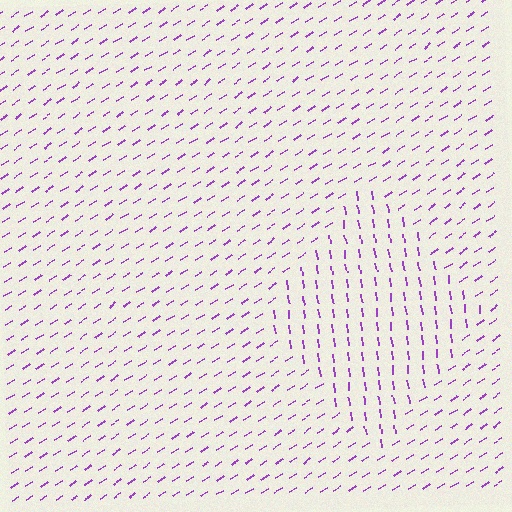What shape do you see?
I see a diamond.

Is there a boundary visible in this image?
Yes, there is a texture boundary formed by a change in line orientation.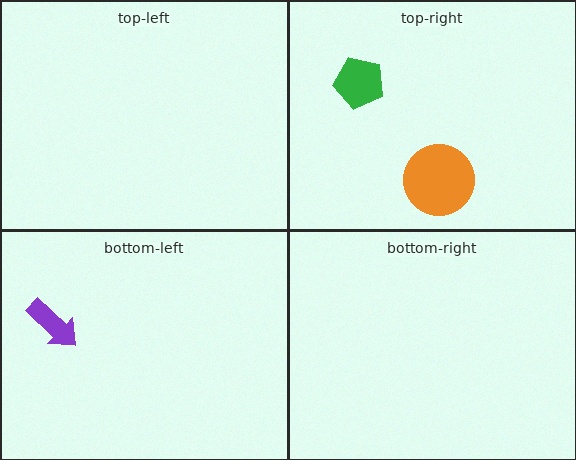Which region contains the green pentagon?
The top-right region.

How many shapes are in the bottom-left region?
1.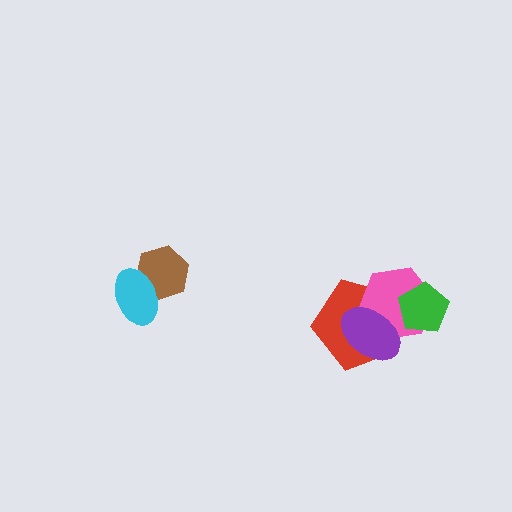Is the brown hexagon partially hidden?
Yes, it is partially covered by another shape.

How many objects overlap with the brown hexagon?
1 object overlaps with the brown hexagon.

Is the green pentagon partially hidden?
No, no other shape covers it.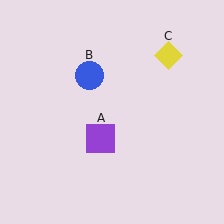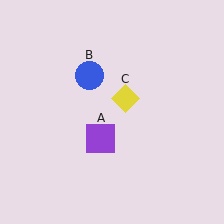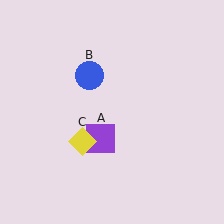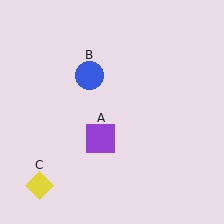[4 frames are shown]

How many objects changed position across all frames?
1 object changed position: yellow diamond (object C).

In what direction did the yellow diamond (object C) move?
The yellow diamond (object C) moved down and to the left.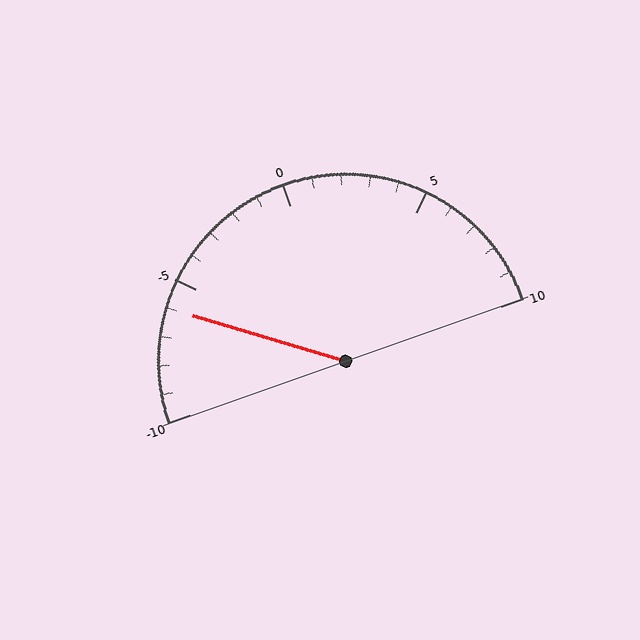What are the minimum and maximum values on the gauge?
The gauge ranges from -10 to 10.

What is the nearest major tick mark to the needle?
The nearest major tick mark is -5.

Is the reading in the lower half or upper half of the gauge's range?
The reading is in the lower half of the range (-10 to 10).